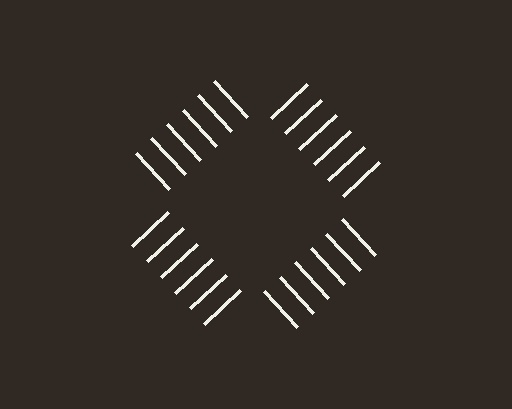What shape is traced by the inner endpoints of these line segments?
An illusory square — the line segments terminate on its edges but no continuous stroke is drawn.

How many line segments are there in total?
24 — 6 along each of the 4 edges.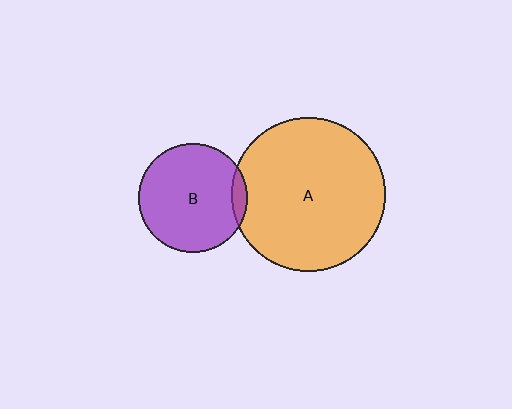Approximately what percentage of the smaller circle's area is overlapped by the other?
Approximately 5%.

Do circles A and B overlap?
Yes.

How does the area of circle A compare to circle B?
Approximately 2.0 times.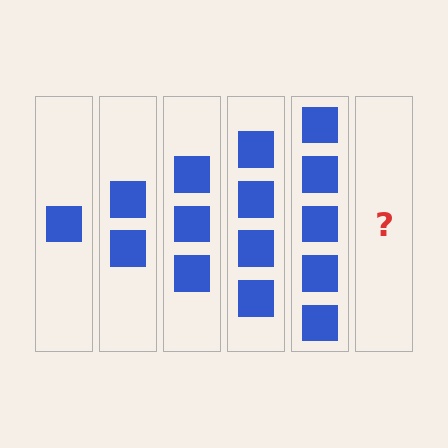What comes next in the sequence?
The next element should be 6 squares.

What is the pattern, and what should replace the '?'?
The pattern is that each step adds one more square. The '?' should be 6 squares.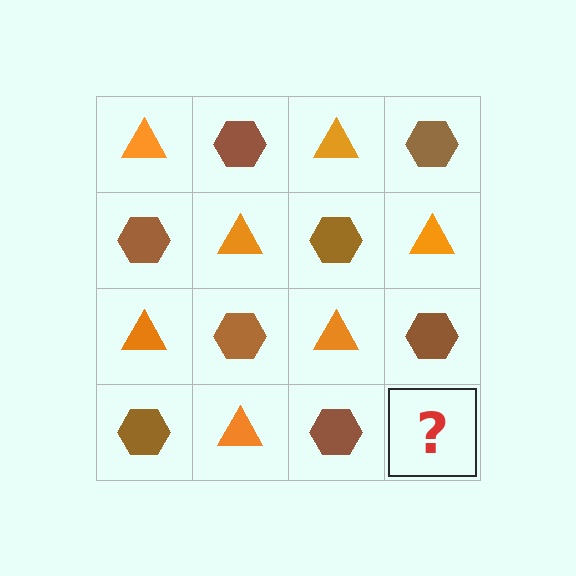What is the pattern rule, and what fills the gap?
The rule is that it alternates orange triangle and brown hexagon in a checkerboard pattern. The gap should be filled with an orange triangle.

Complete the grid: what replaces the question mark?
The question mark should be replaced with an orange triangle.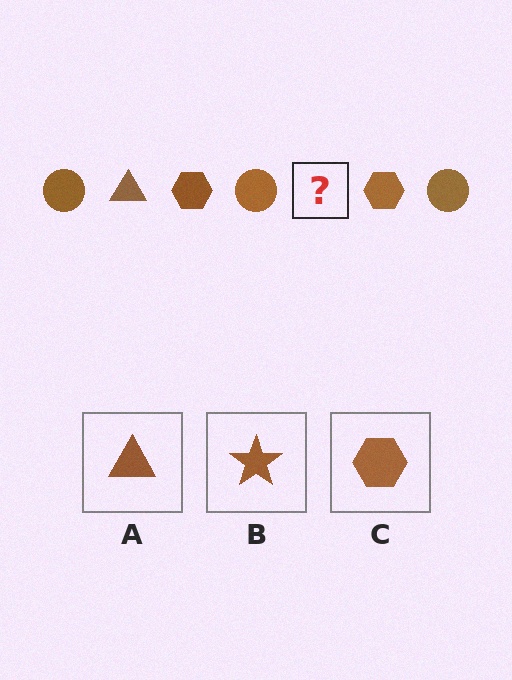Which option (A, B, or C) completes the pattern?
A.